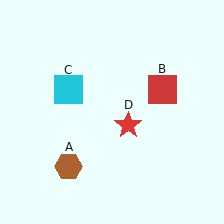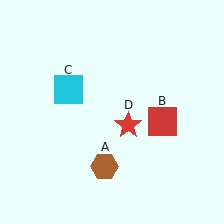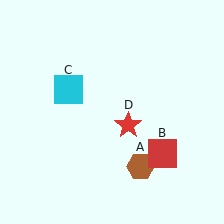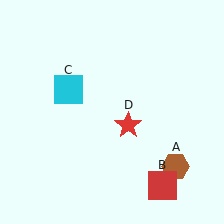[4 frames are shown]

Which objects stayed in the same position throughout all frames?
Cyan square (object C) and red star (object D) remained stationary.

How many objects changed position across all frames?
2 objects changed position: brown hexagon (object A), red square (object B).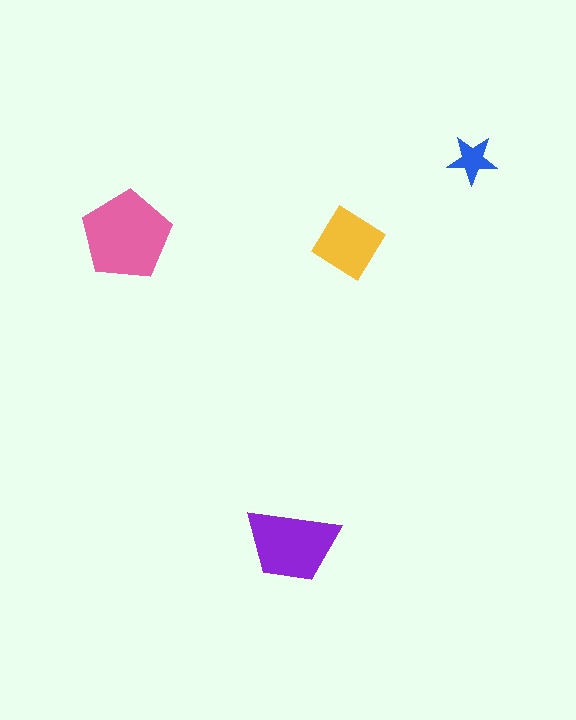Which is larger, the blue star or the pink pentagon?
The pink pentagon.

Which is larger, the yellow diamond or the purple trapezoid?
The purple trapezoid.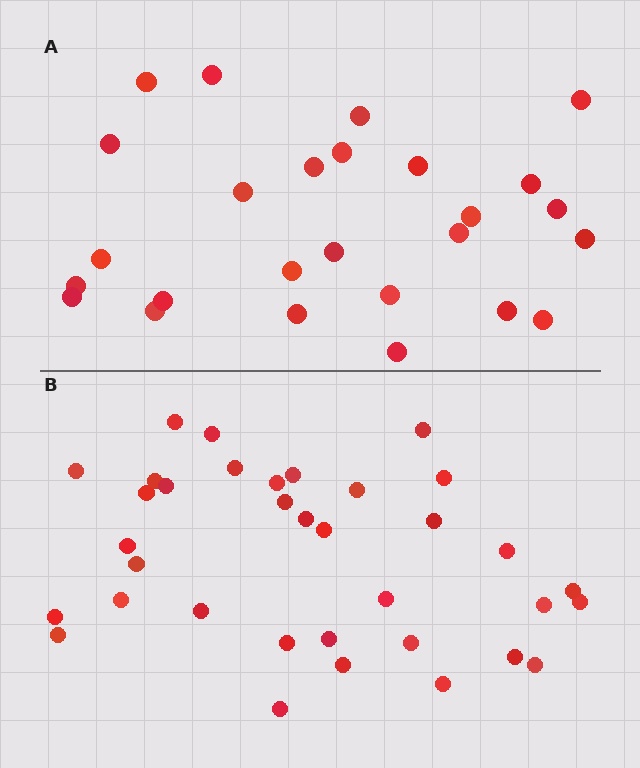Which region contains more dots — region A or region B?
Region B (the bottom region) has more dots.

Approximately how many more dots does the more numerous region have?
Region B has roughly 8 or so more dots than region A.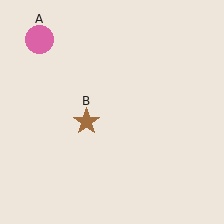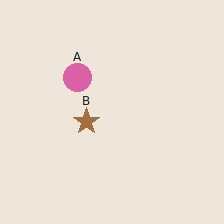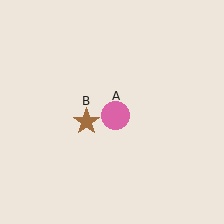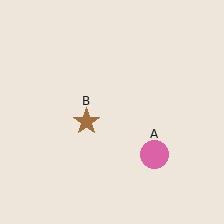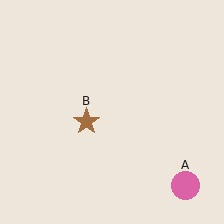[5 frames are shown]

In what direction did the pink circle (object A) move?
The pink circle (object A) moved down and to the right.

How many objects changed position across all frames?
1 object changed position: pink circle (object A).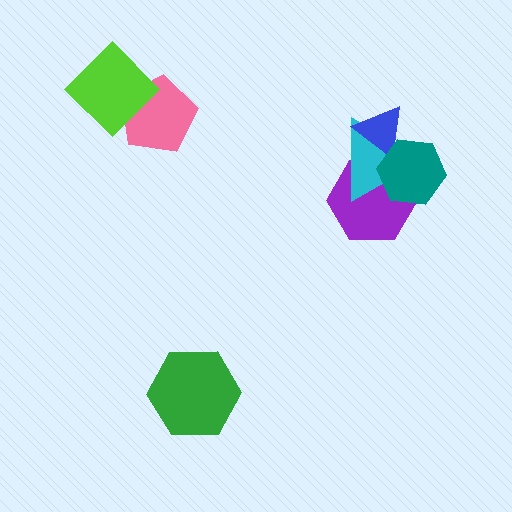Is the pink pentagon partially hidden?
Yes, it is partially covered by another shape.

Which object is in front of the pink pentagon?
The lime diamond is in front of the pink pentagon.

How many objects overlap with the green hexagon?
0 objects overlap with the green hexagon.